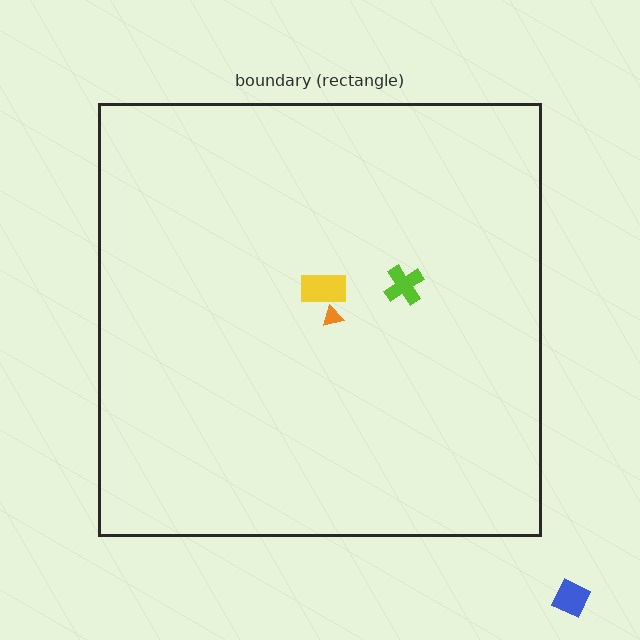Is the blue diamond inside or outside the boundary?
Outside.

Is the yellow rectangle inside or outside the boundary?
Inside.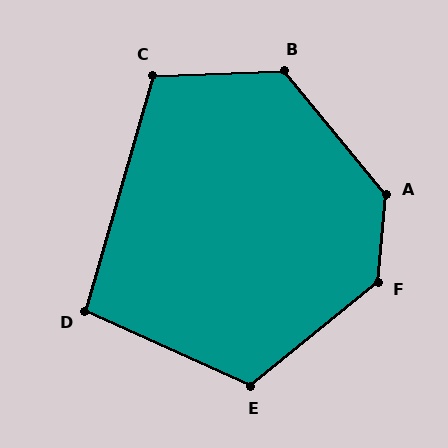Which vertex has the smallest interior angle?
D, at approximately 98 degrees.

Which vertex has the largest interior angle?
A, at approximately 135 degrees.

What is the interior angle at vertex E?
Approximately 116 degrees (obtuse).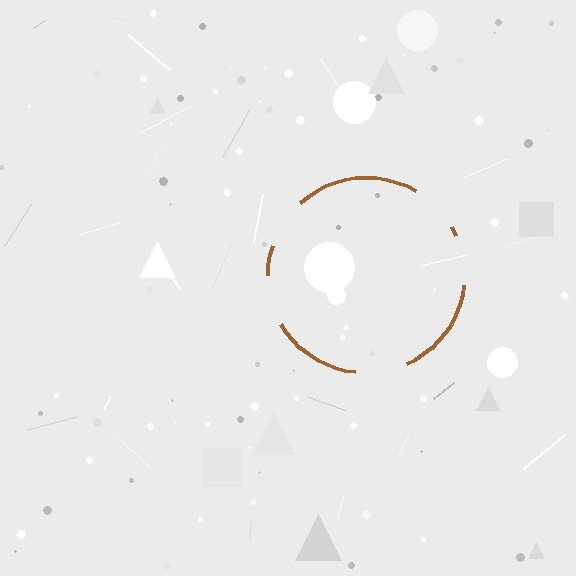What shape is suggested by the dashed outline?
The dashed outline suggests a circle.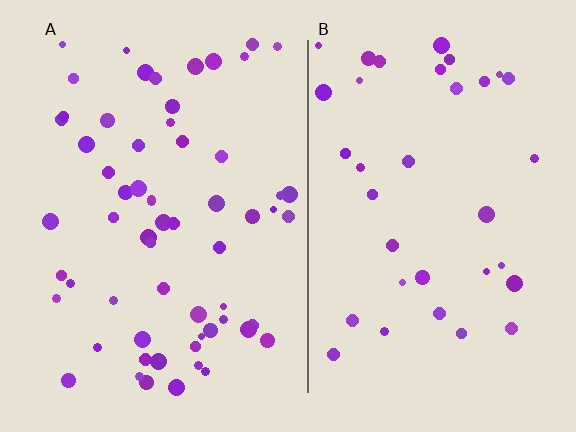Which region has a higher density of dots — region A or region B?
A (the left).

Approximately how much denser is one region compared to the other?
Approximately 1.7× — region A over region B.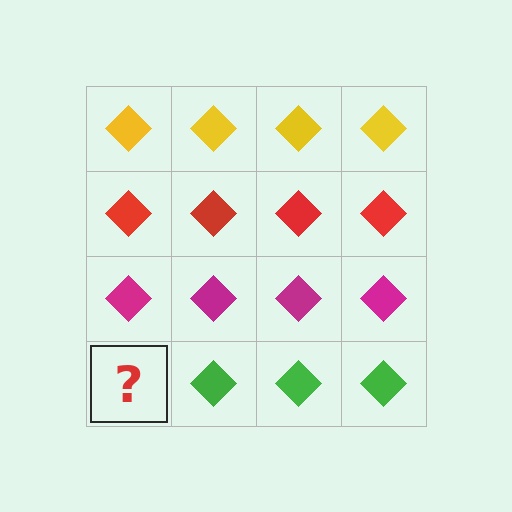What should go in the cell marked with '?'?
The missing cell should contain a green diamond.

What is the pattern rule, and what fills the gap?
The rule is that each row has a consistent color. The gap should be filled with a green diamond.